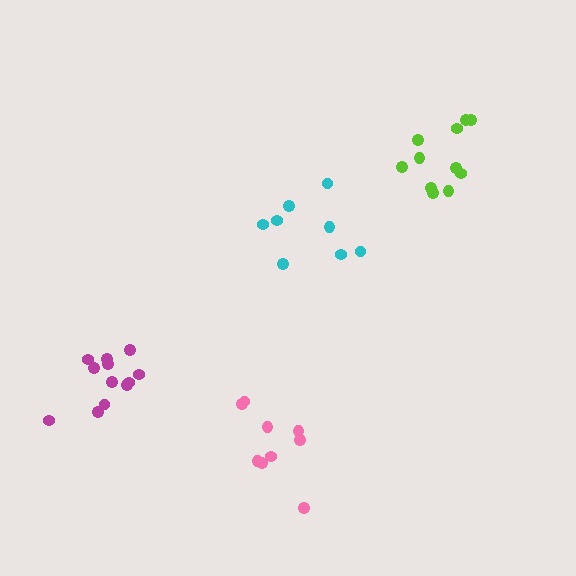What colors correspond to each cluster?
The clusters are colored: cyan, pink, lime, magenta.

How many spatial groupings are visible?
There are 4 spatial groupings.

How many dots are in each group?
Group 1: 8 dots, Group 2: 9 dots, Group 3: 11 dots, Group 4: 12 dots (40 total).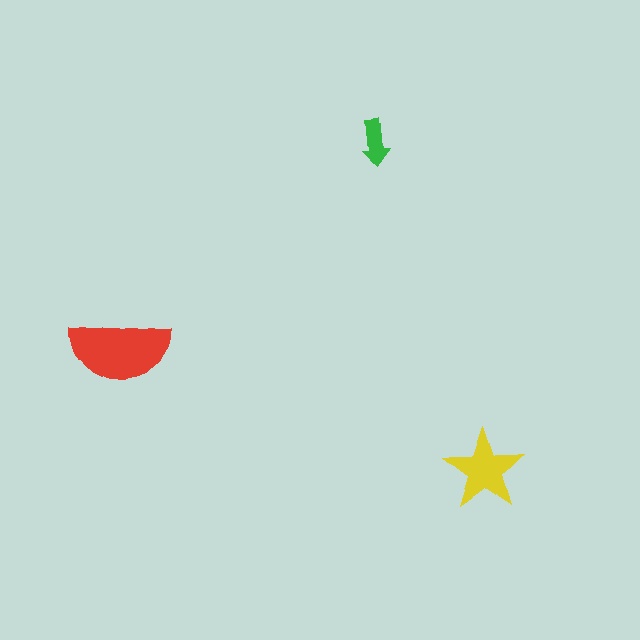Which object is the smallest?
The green arrow.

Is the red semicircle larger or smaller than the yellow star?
Larger.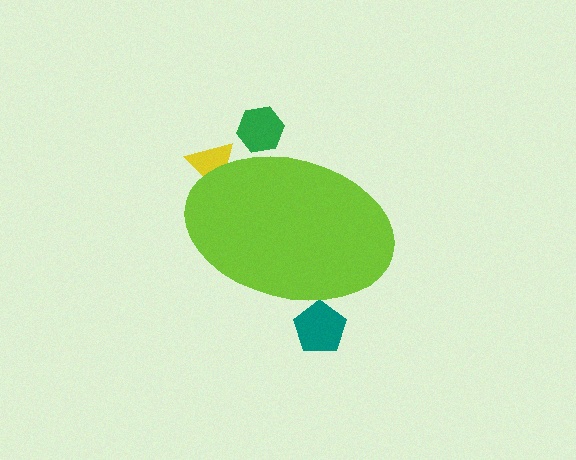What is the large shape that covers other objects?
A lime ellipse.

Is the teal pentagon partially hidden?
Yes, the teal pentagon is partially hidden behind the lime ellipse.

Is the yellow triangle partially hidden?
Yes, the yellow triangle is partially hidden behind the lime ellipse.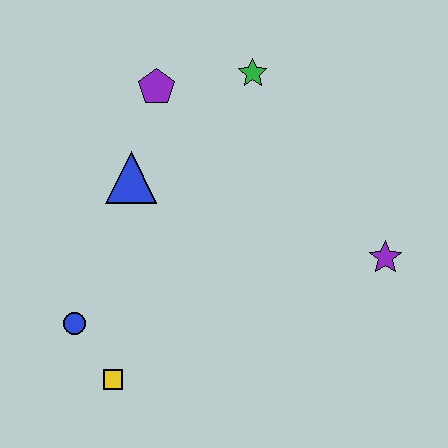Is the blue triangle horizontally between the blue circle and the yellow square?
No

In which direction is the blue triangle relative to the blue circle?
The blue triangle is above the blue circle.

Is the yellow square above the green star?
No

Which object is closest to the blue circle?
The yellow square is closest to the blue circle.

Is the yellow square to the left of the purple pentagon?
Yes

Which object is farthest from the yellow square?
The green star is farthest from the yellow square.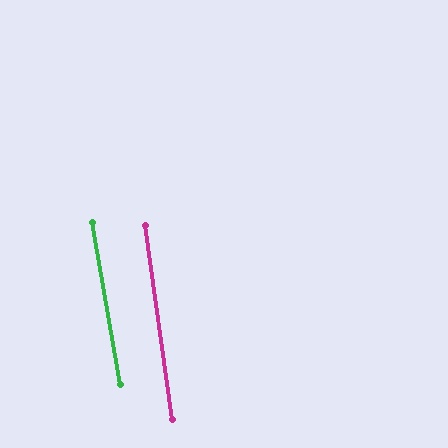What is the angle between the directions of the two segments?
Approximately 2 degrees.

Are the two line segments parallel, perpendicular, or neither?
Parallel — their directions differ by only 1.6°.